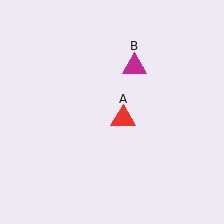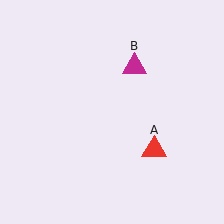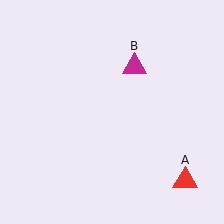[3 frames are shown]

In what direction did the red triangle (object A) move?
The red triangle (object A) moved down and to the right.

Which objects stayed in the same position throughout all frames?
Magenta triangle (object B) remained stationary.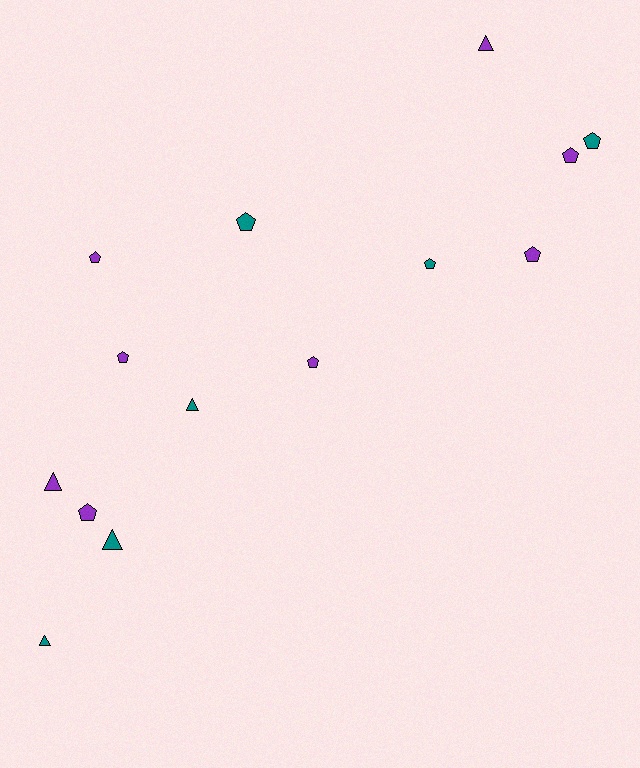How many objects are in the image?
There are 14 objects.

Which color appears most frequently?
Purple, with 8 objects.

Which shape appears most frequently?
Pentagon, with 9 objects.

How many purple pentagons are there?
There are 6 purple pentagons.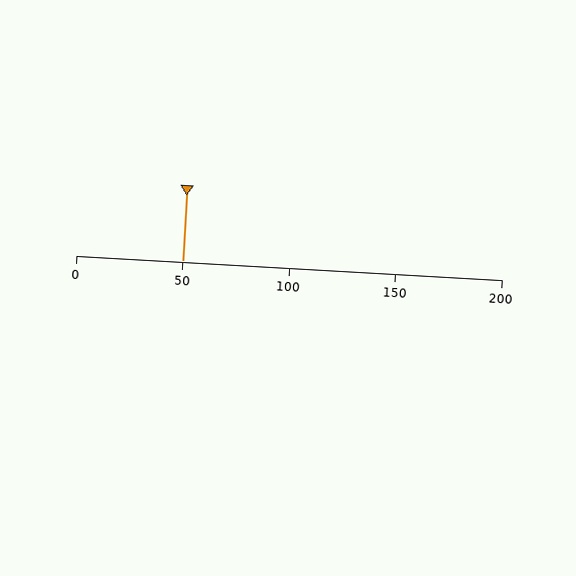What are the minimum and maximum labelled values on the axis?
The axis runs from 0 to 200.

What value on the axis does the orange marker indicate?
The marker indicates approximately 50.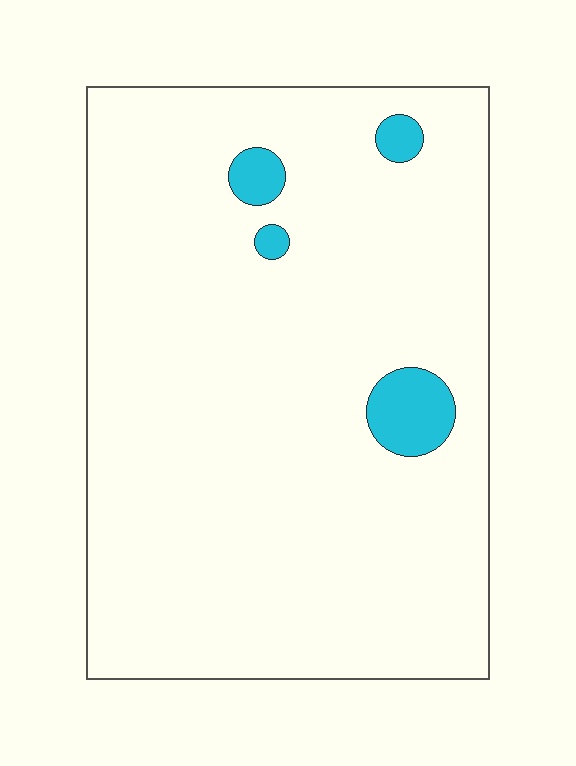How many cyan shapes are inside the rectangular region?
4.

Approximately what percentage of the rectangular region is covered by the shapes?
Approximately 5%.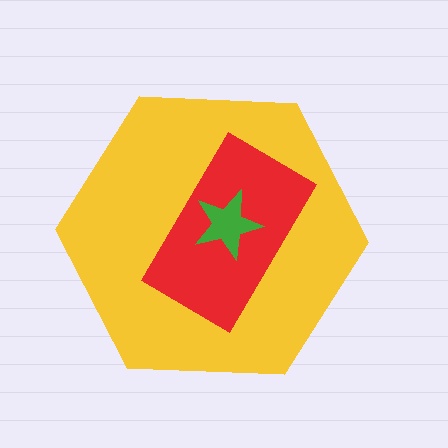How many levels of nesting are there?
3.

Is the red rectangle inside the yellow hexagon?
Yes.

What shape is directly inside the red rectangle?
The green star.